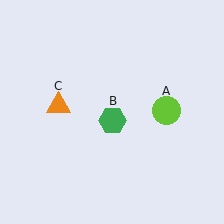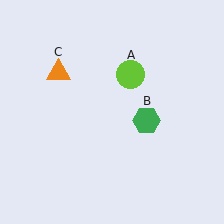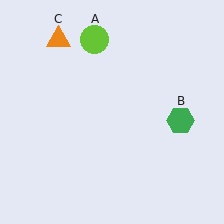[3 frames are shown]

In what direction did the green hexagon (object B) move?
The green hexagon (object B) moved right.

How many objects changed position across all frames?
3 objects changed position: lime circle (object A), green hexagon (object B), orange triangle (object C).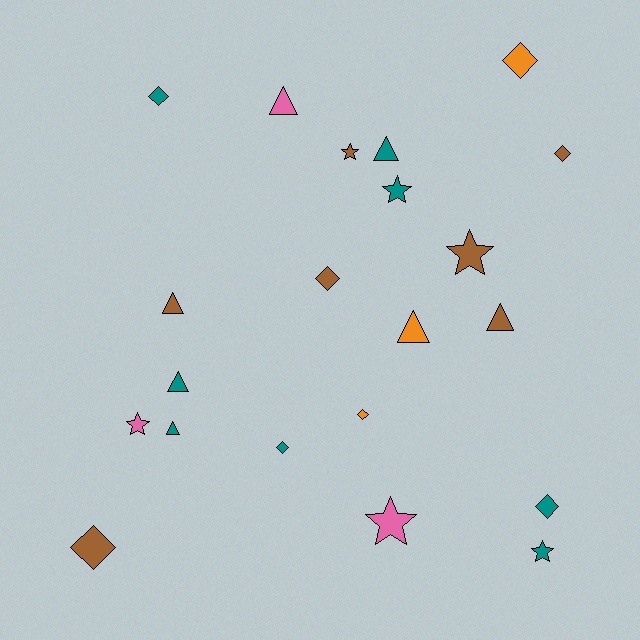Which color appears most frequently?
Teal, with 8 objects.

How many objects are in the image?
There are 21 objects.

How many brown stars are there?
There are 2 brown stars.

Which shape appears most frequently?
Diamond, with 8 objects.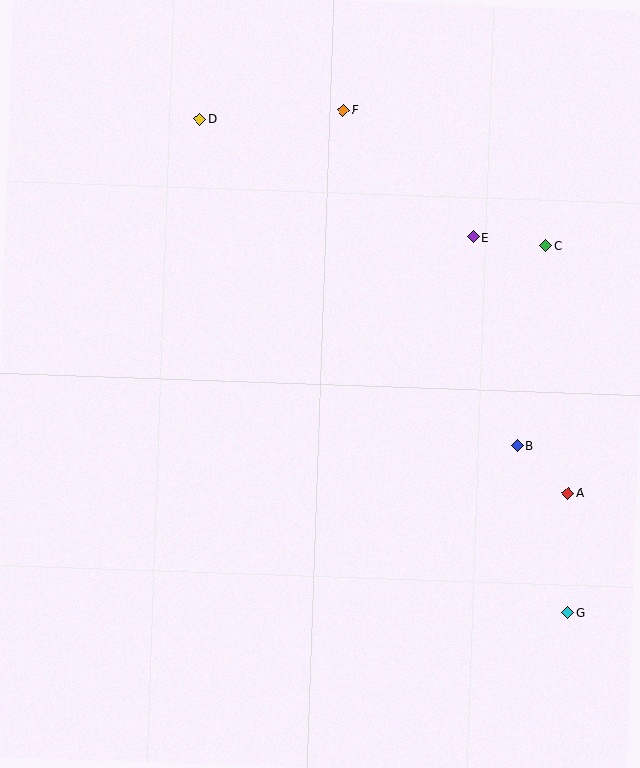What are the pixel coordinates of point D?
Point D is at (200, 119).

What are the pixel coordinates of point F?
Point F is at (343, 110).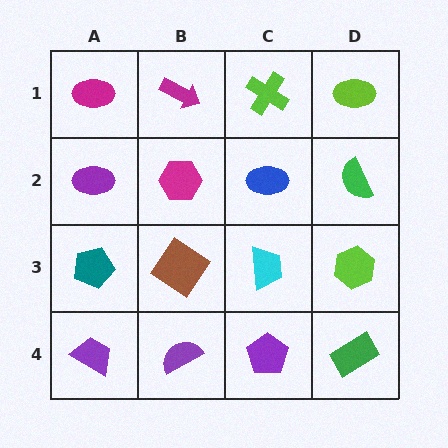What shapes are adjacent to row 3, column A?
A purple ellipse (row 2, column A), a purple trapezoid (row 4, column A), a brown diamond (row 3, column B).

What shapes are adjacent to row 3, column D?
A green semicircle (row 2, column D), a green rectangle (row 4, column D), a cyan trapezoid (row 3, column C).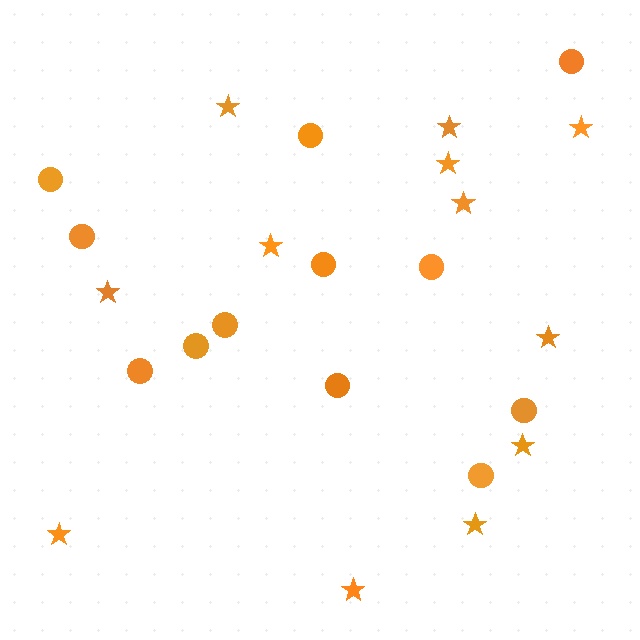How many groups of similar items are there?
There are 2 groups: one group of circles (12) and one group of stars (12).